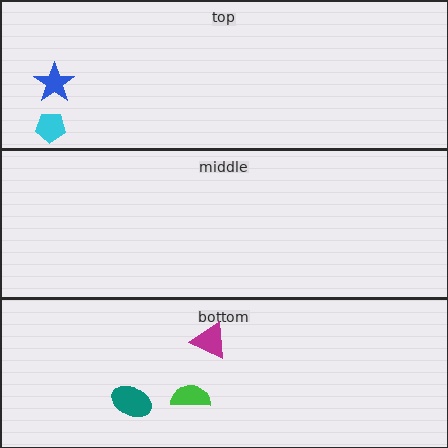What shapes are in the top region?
The cyan pentagon, the blue star.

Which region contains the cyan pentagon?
The top region.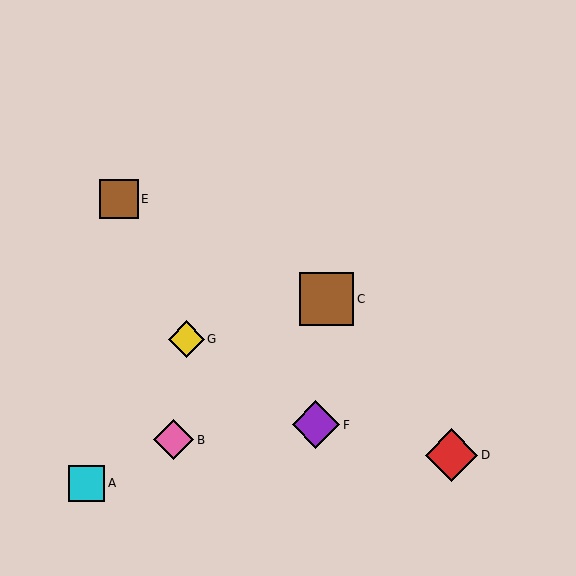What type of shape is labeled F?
Shape F is a purple diamond.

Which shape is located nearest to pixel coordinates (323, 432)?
The purple diamond (labeled F) at (316, 425) is nearest to that location.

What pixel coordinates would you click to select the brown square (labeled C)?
Click at (327, 299) to select the brown square C.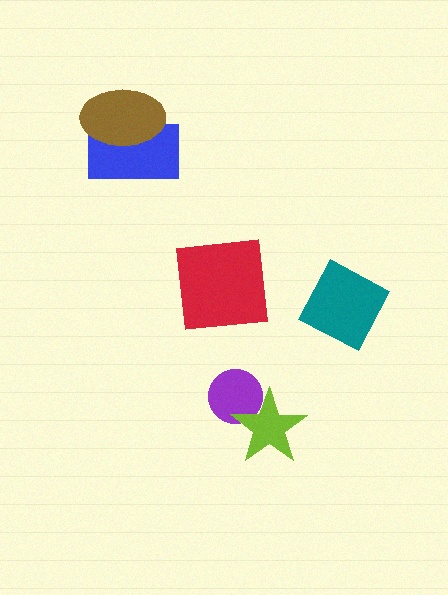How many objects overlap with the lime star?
1 object overlaps with the lime star.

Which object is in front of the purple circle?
The lime star is in front of the purple circle.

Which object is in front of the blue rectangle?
The brown ellipse is in front of the blue rectangle.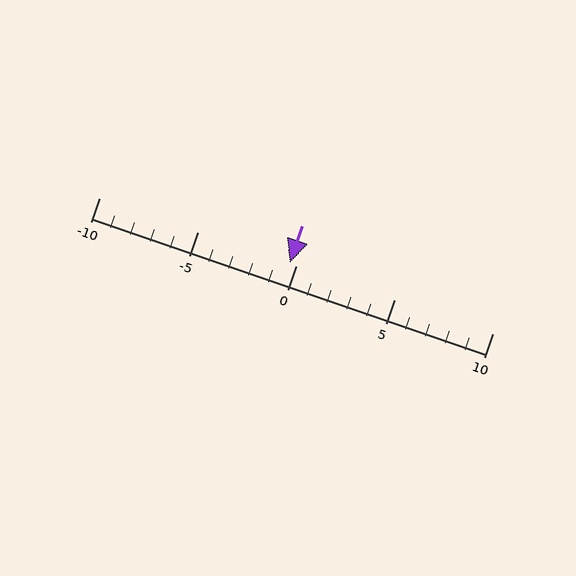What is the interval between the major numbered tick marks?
The major tick marks are spaced 5 units apart.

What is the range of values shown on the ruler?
The ruler shows values from -10 to 10.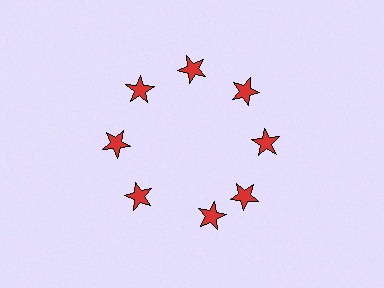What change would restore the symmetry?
The symmetry would be restored by rotating it back into even spacing with its neighbors so that all 8 stars sit at equal angles and equal distance from the center.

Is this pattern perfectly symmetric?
No. The 8 red stars are arranged in a ring, but one element near the 6 o'clock position is rotated out of alignment along the ring, breaking the 8-fold rotational symmetry.